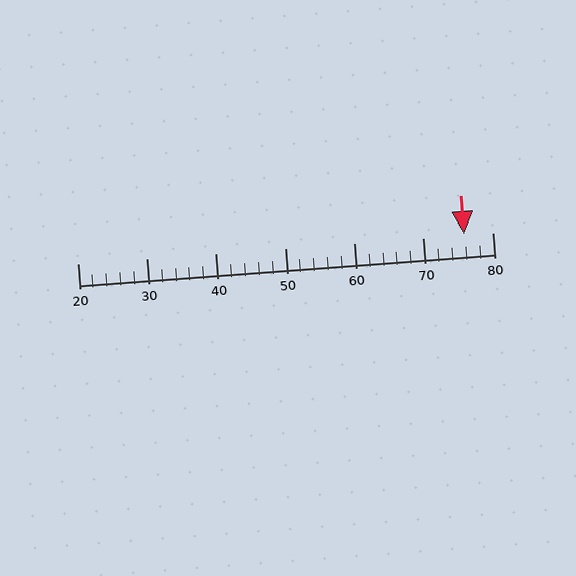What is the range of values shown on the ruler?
The ruler shows values from 20 to 80.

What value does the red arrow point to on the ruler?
The red arrow points to approximately 76.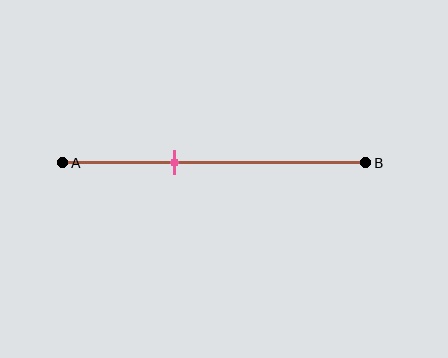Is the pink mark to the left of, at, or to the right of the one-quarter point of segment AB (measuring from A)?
The pink mark is to the right of the one-quarter point of segment AB.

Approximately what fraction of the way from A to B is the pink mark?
The pink mark is approximately 35% of the way from A to B.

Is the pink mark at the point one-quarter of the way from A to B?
No, the mark is at about 35% from A, not at the 25% one-quarter point.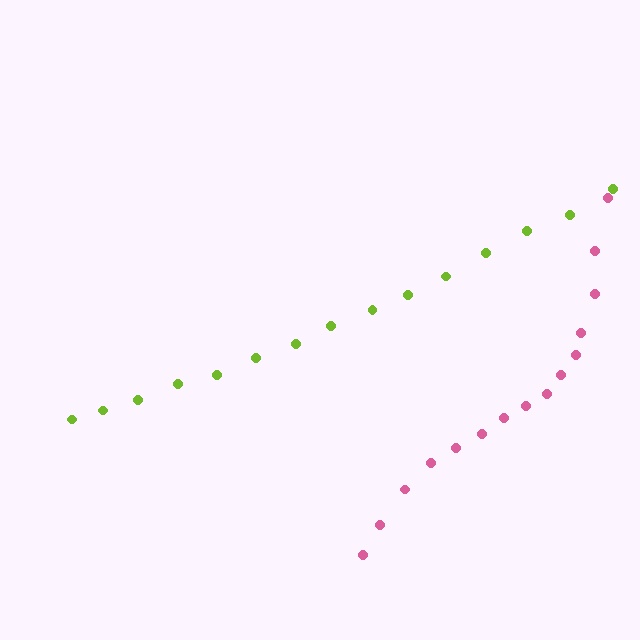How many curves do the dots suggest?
There are 2 distinct paths.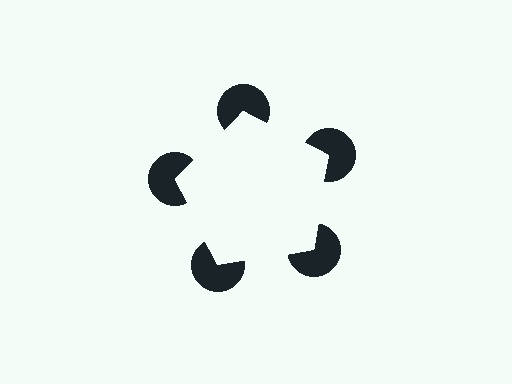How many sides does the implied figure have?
5 sides.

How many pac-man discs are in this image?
There are 5 — one at each vertex of the illusory pentagon.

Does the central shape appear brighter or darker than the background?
It typically appears slightly brighter than the background, even though no actual brightness change is drawn.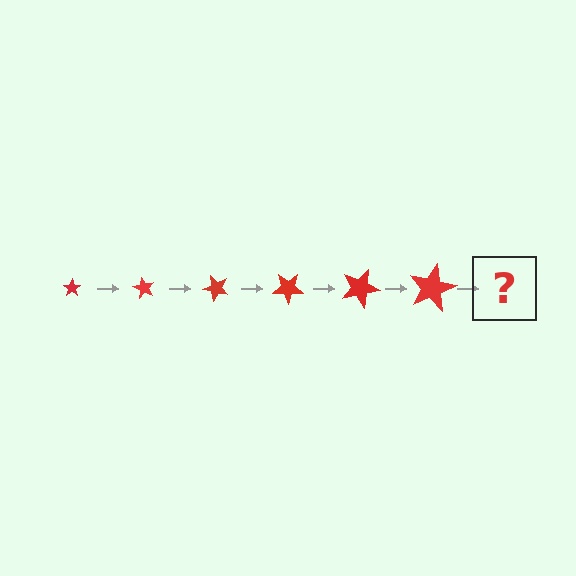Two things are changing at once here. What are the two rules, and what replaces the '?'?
The two rules are that the star grows larger each step and it rotates 60 degrees each step. The '?' should be a star, larger than the previous one and rotated 360 degrees from the start.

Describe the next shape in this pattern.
It should be a star, larger than the previous one and rotated 360 degrees from the start.